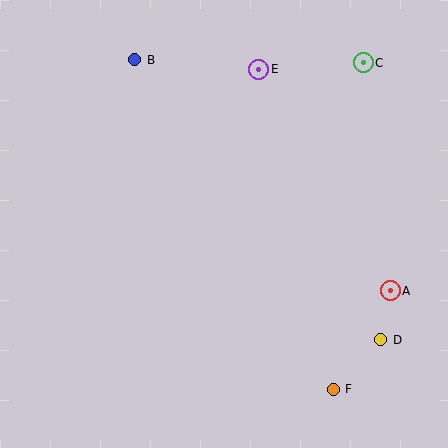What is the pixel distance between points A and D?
The distance between A and D is 50 pixels.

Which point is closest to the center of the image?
Point E at (259, 69) is closest to the center.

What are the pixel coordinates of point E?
Point E is at (259, 69).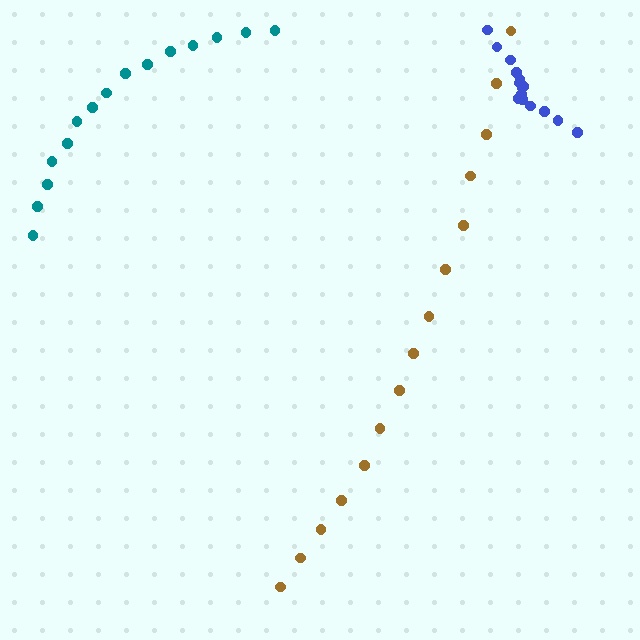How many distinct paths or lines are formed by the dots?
There are 3 distinct paths.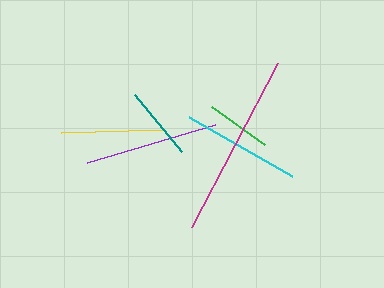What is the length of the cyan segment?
The cyan segment is approximately 118 pixels long.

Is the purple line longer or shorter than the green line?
The purple line is longer than the green line.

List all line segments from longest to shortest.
From longest to shortest: magenta, purple, cyan, yellow, teal, green.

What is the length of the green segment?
The green segment is approximately 65 pixels long.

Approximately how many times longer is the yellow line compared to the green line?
The yellow line is approximately 1.5 times the length of the green line.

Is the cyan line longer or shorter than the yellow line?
The cyan line is longer than the yellow line.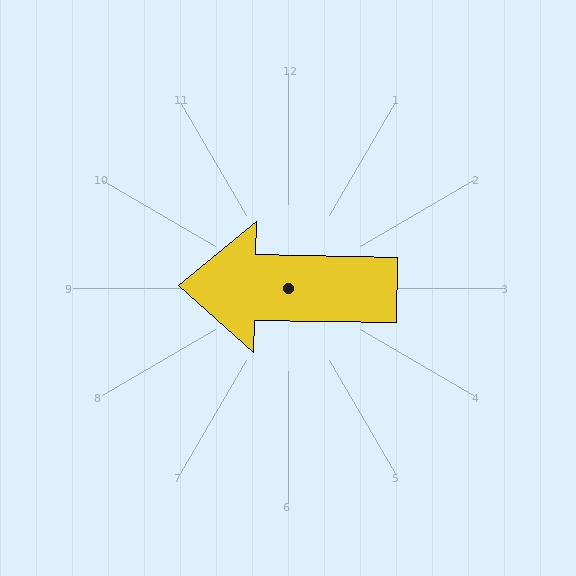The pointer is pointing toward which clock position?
Roughly 9 o'clock.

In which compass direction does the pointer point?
West.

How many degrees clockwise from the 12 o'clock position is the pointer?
Approximately 271 degrees.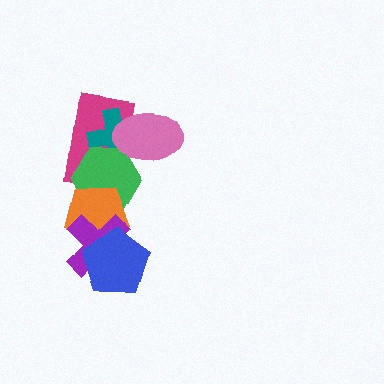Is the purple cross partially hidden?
Yes, it is partially covered by another shape.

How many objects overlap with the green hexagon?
4 objects overlap with the green hexagon.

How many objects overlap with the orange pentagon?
3 objects overlap with the orange pentagon.